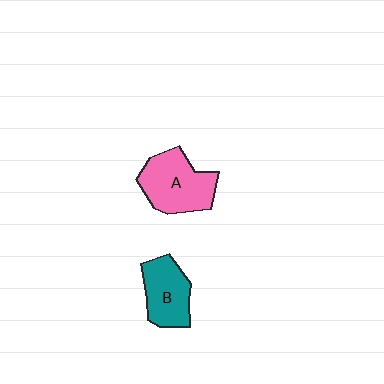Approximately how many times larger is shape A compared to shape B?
Approximately 1.3 times.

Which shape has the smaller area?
Shape B (teal).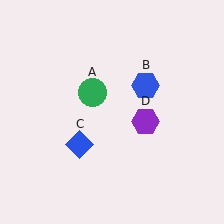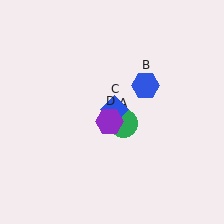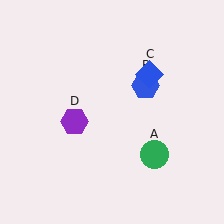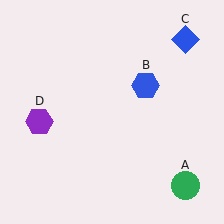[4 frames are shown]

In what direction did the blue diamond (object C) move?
The blue diamond (object C) moved up and to the right.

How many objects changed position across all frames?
3 objects changed position: green circle (object A), blue diamond (object C), purple hexagon (object D).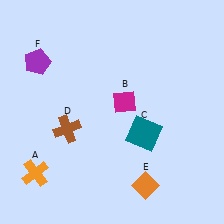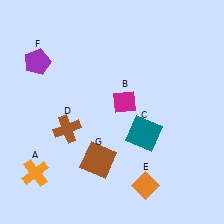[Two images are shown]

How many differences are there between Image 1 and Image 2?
There is 1 difference between the two images.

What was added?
A brown square (G) was added in Image 2.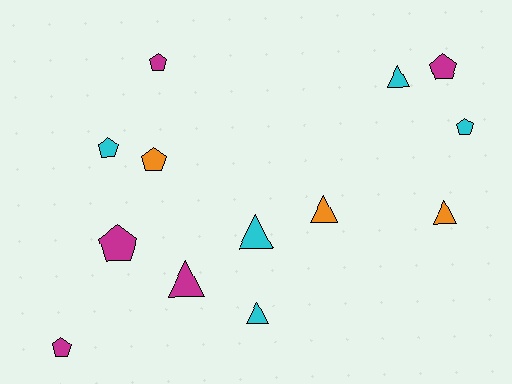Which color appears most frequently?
Cyan, with 5 objects.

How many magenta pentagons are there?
There are 4 magenta pentagons.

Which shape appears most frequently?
Pentagon, with 7 objects.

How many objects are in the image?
There are 13 objects.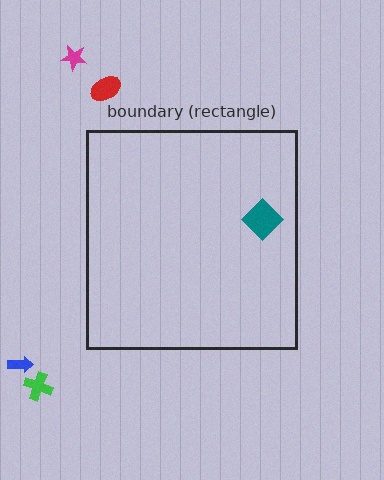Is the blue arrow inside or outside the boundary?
Outside.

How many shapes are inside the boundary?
1 inside, 4 outside.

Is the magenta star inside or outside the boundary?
Outside.